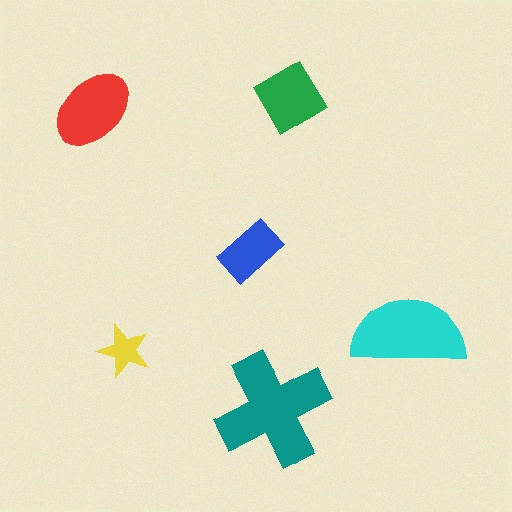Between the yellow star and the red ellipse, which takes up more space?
The red ellipse.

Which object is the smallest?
The yellow star.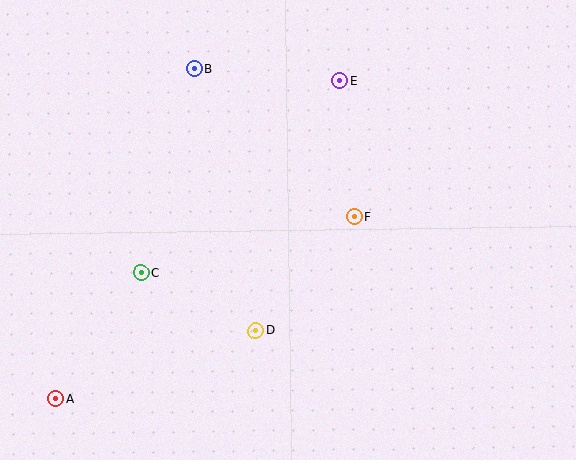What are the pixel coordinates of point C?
Point C is at (141, 273).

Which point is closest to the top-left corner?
Point B is closest to the top-left corner.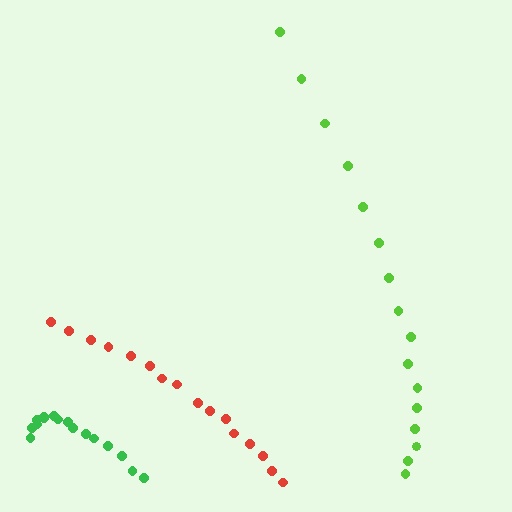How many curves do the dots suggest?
There are 3 distinct paths.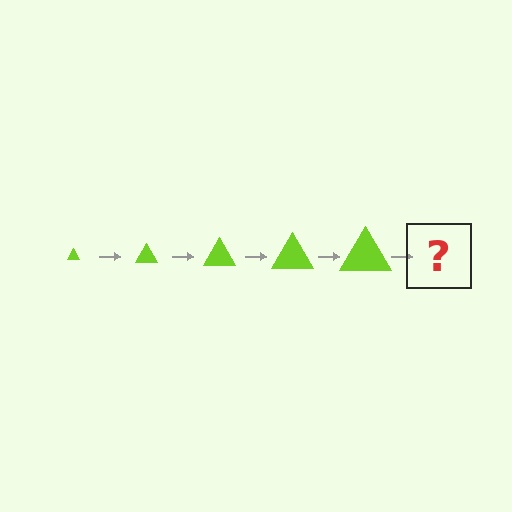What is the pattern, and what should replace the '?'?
The pattern is that the triangle gets progressively larger each step. The '?' should be a lime triangle, larger than the previous one.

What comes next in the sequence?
The next element should be a lime triangle, larger than the previous one.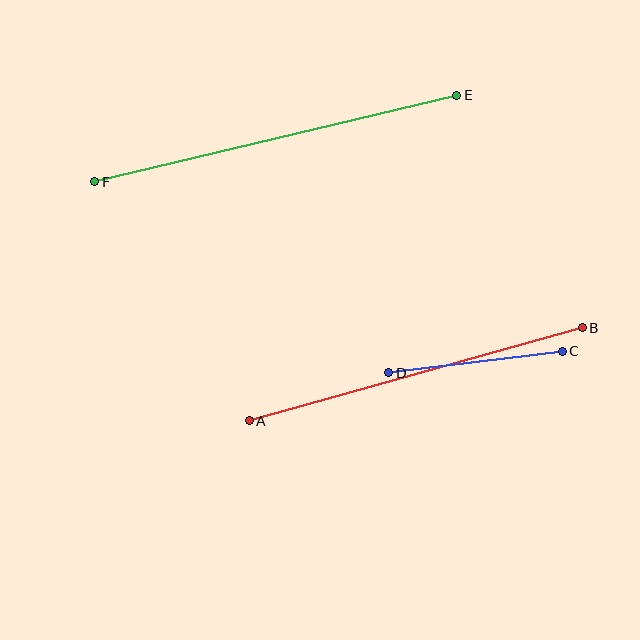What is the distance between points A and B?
The distance is approximately 345 pixels.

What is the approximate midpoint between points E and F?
The midpoint is at approximately (276, 139) pixels.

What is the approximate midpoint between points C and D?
The midpoint is at approximately (475, 362) pixels.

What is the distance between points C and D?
The distance is approximately 175 pixels.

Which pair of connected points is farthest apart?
Points E and F are farthest apart.